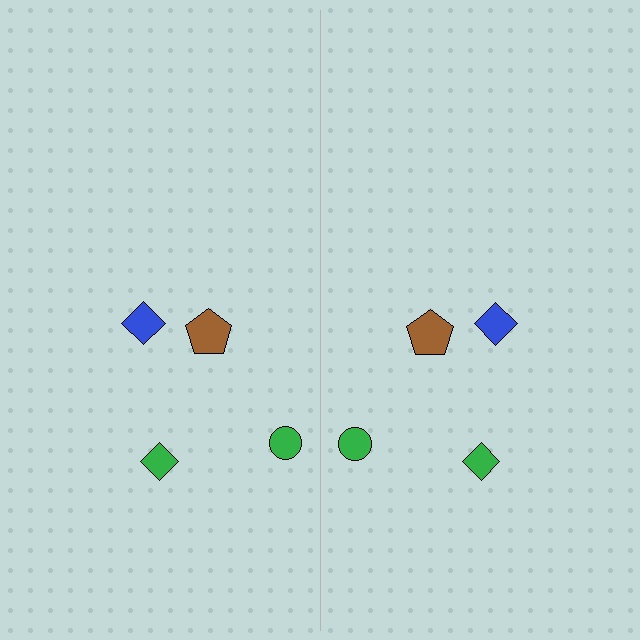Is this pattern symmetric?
Yes, this pattern has bilateral (reflection) symmetry.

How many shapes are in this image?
There are 8 shapes in this image.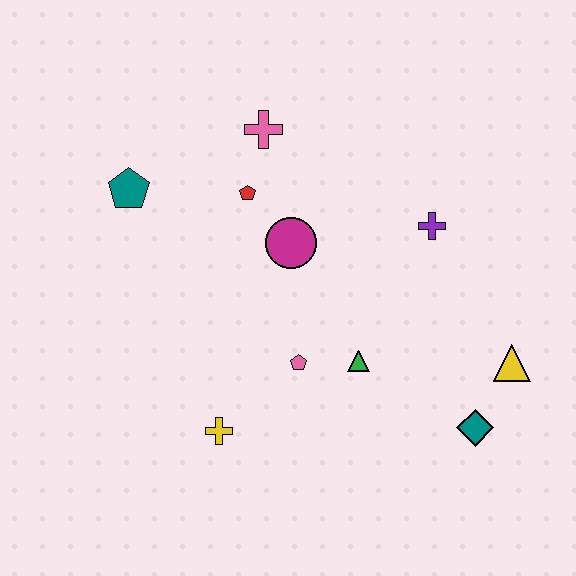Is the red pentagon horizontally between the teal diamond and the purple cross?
No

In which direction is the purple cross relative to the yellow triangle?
The purple cross is above the yellow triangle.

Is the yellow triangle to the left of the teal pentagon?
No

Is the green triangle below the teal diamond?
No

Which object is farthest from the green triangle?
The teal pentagon is farthest from the green triangle.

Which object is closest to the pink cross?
The red pentagon is closest to the pink cross.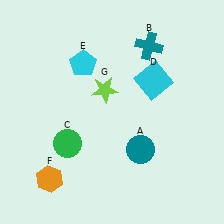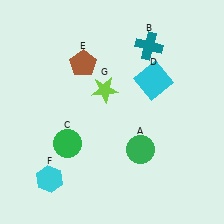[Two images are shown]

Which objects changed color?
A changed from teal to green. E changed from cyan to brown. F changed from orange to cyan.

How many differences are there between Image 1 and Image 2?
There are 3 differences between the two images.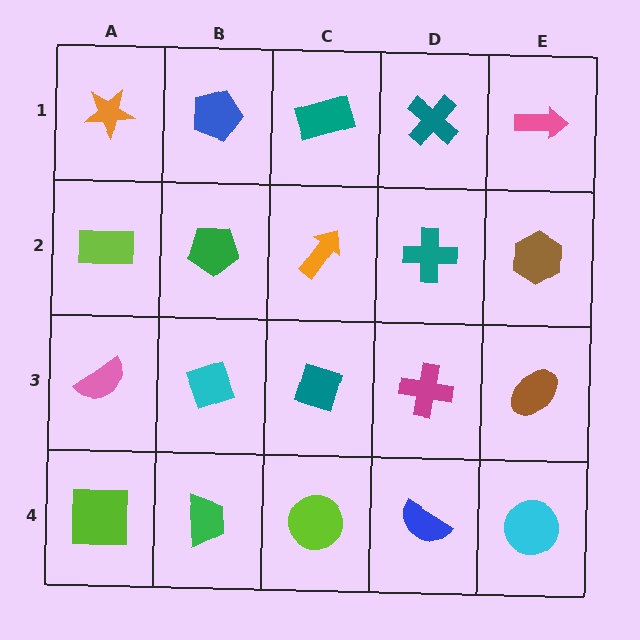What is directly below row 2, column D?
A magenta cross.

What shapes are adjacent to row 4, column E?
A brown ellipse (row 3, column E), a blue semicircle (row 4, column D).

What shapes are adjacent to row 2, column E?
A pink arrow (row 1, column E), a brown ellipse (row 3, column E), a teal cross (row 2, column D).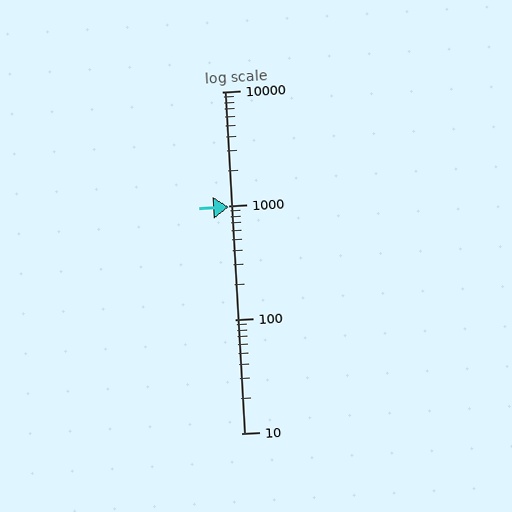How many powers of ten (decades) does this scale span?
The scale spans 3 decades, from 10 to 10000.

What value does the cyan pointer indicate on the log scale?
The pointer indicates approximately 980.